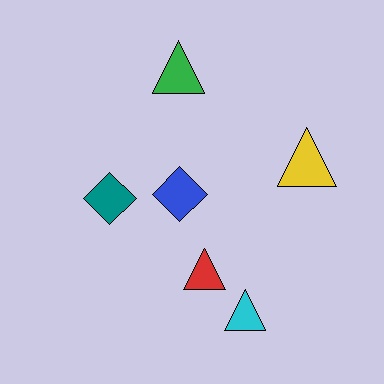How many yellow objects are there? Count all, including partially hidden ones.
There is 1 yellow object.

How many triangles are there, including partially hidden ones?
There are 4 triangles.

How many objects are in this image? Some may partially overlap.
There are 6 objects.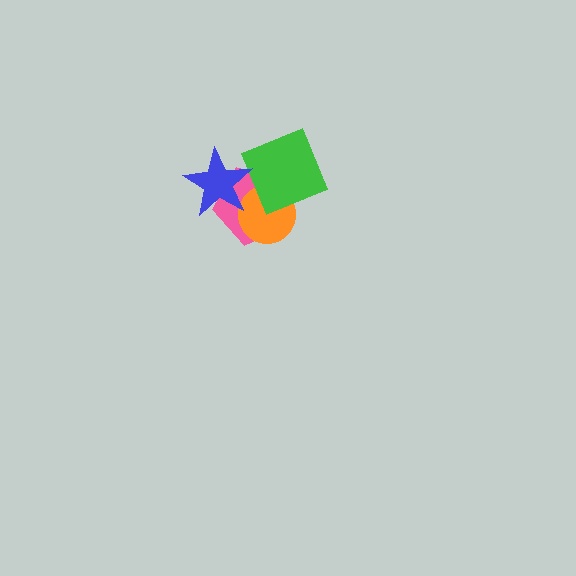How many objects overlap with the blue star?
3 objects overlap with the blue star.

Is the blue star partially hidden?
No, no other shape covers it.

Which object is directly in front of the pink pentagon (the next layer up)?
The orange circle is directly in front of the pink pentagon.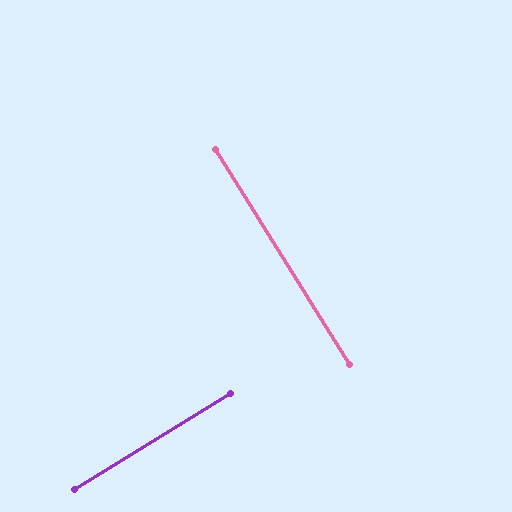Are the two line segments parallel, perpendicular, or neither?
Perpendicular — they meet at approximately 90°.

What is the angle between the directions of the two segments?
Approximately 90 degrees.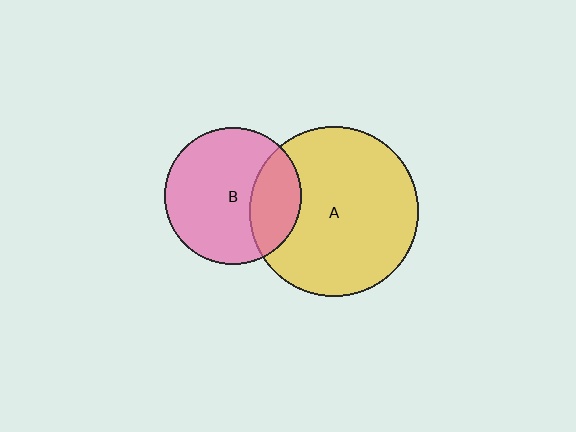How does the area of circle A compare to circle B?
Approximately 1.5 times.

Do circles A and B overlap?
Yes.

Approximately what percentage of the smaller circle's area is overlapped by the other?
Approximately 25%.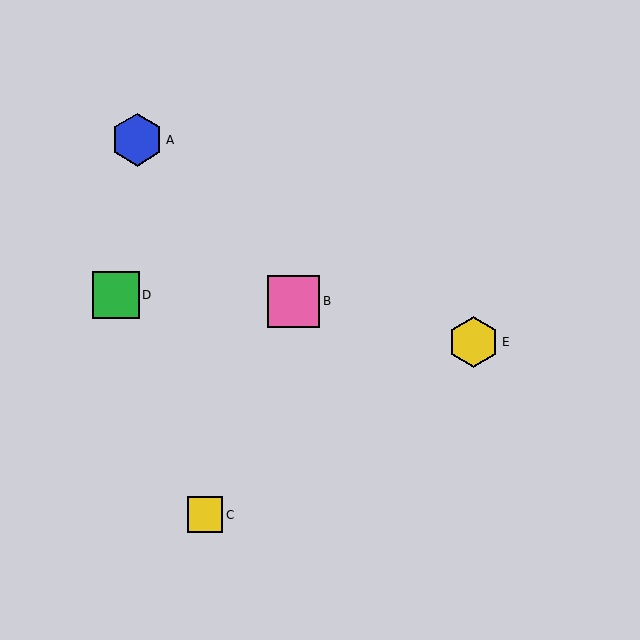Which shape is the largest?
The pink square (labeled B) is the largest.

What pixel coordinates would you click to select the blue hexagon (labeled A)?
Click at (137, 140) to select the blue hexagon A.